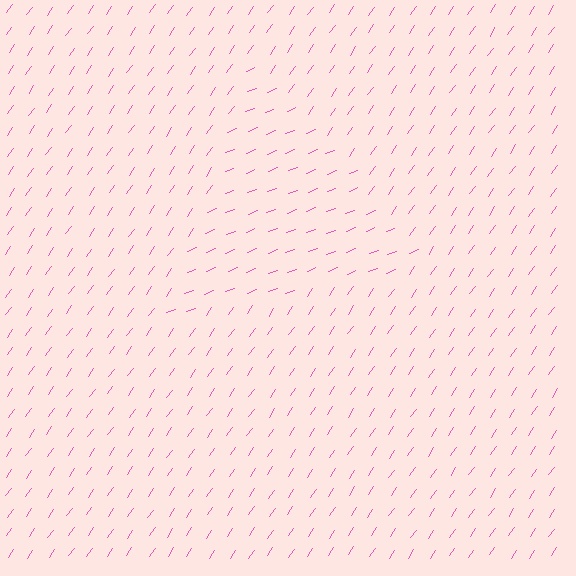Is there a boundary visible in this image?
Yes, there is a texture boundary formed by a change in line orientation.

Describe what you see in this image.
The image is filled with small pink line segments. A triangle region in the image has lines oriented differently from the surrounding lines, creating a visible texture boundary.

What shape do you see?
I see a triangle.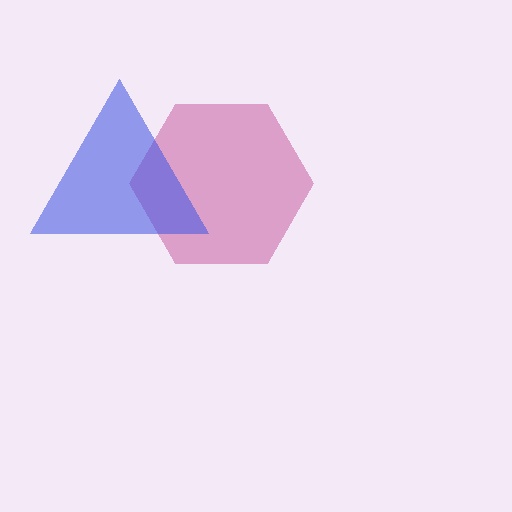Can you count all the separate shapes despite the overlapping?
Yes, there are 2 separate shapes.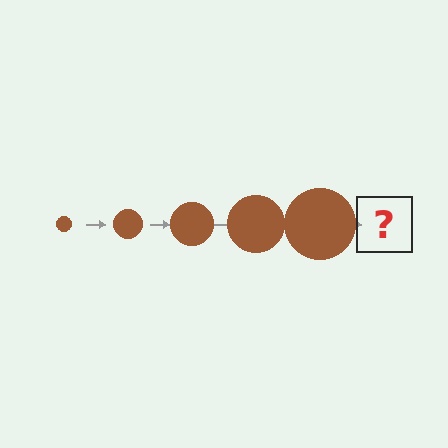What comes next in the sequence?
The next element should be a brown circle, larger than the previous one.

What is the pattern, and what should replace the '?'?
The pattern is that the circle gets progressively larger each step. The '?' should be a brown circle, larger than the previous one.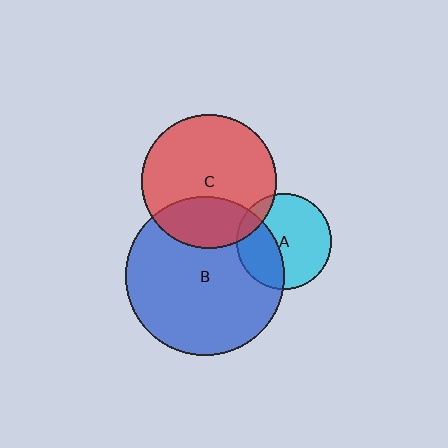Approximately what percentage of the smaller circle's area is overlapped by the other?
Approximately 35%.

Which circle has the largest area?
Circle B (blue).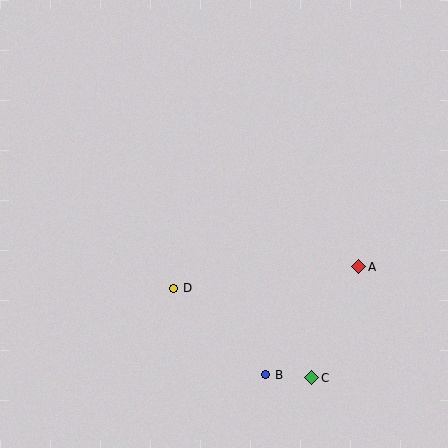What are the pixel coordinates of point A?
Point A is at (359, 267).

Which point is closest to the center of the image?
Point D at (174, 288) is closest to the center.